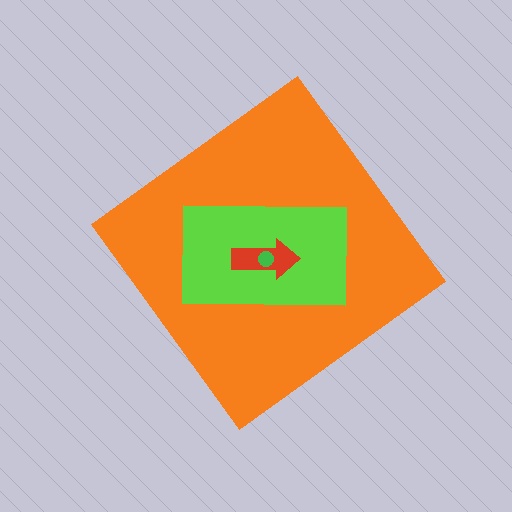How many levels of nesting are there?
4.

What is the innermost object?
The green circle.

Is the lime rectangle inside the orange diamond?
Yes.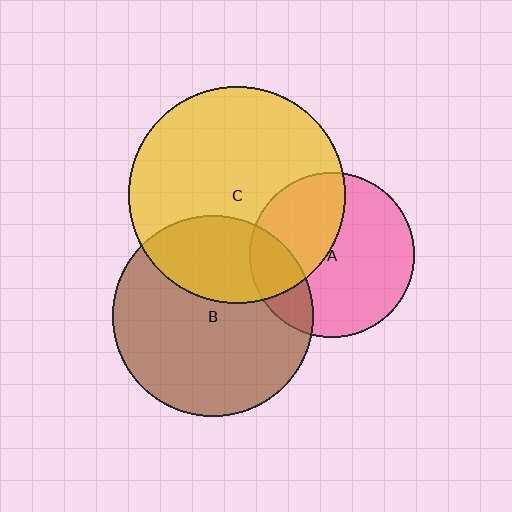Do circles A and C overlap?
Yes.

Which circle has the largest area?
Circle C (yellow).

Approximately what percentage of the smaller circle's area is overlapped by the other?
Approximately 40%.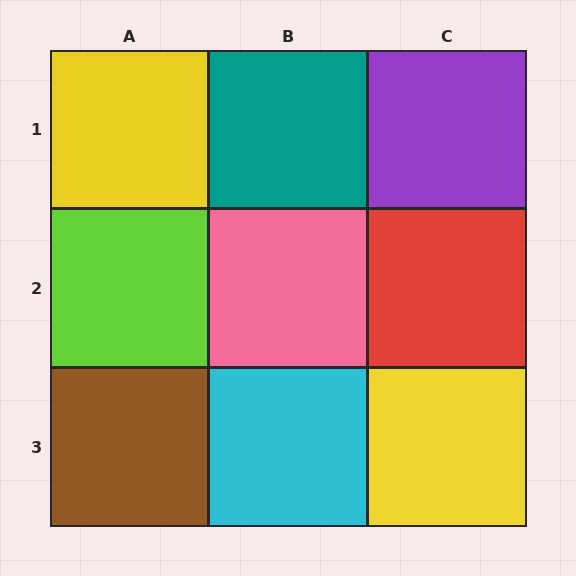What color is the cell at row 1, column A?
Yellow.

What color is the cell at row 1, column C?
Purple.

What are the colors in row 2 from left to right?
Lime, pink, red.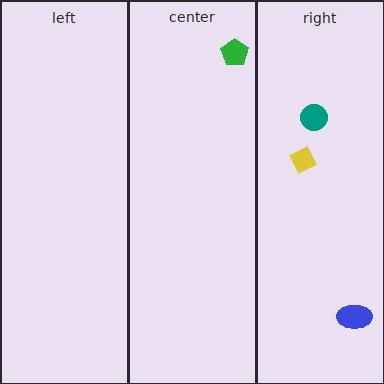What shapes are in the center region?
The green pentagon.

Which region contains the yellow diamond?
The right region.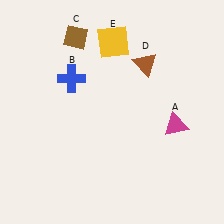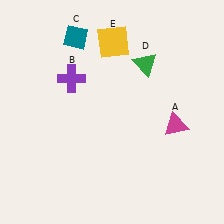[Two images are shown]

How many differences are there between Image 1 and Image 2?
There are 3 differences between the two images.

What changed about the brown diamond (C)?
In Image 1, C is brown. In Image 2, it changed to teal.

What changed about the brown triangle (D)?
In Image 1, D is brown. In Image 2, it changed to green.